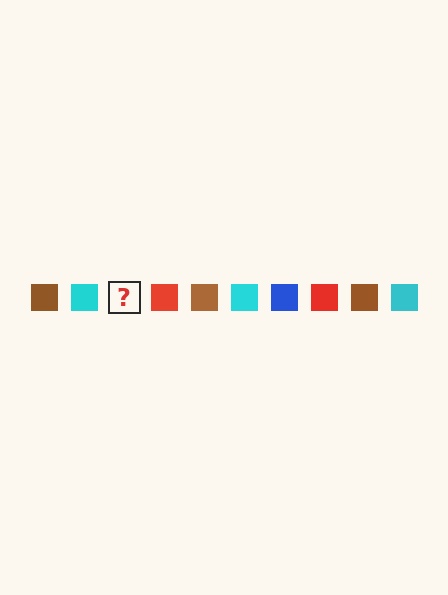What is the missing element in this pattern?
The missing element is a blue square.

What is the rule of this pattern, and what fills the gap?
The rule is that the pattern cycles through brown, cyan, blue, red squares. The gap should be filled with a blue square.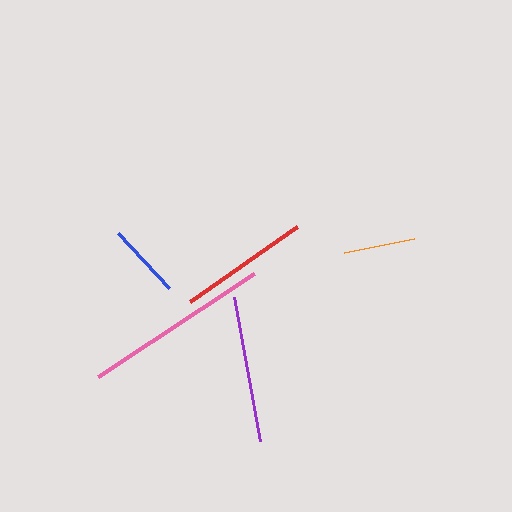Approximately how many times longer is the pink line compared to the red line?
The pink line is approximately 1.4 times the length of the red line.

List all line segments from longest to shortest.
From longest to shortest: pink, purple, red, blue, orange.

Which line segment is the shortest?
The orange line is the shortest at approximately 71 pixels.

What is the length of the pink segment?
The pink segment is approximately 187 pixels long.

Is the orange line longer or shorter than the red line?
The red line is longer than the orange line.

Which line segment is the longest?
The pink line is the longest at approximately 187 pixels.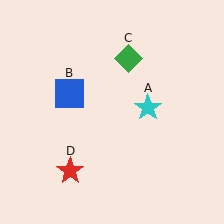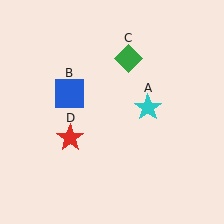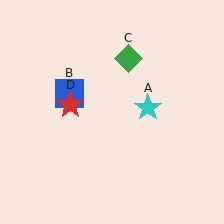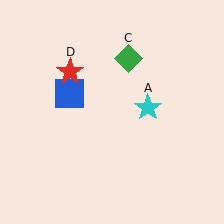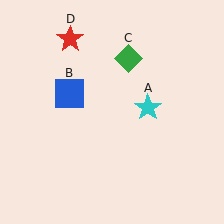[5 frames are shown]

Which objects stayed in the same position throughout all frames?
Cyan star (object A) and blue square (object B) and green diamond (object C) remained stationary.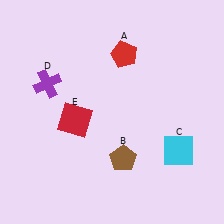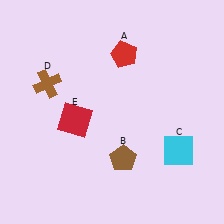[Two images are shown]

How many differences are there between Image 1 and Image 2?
There is 1 difference between the two images.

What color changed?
The cross (D) changed from purple in Image 1 to brown in Image 2.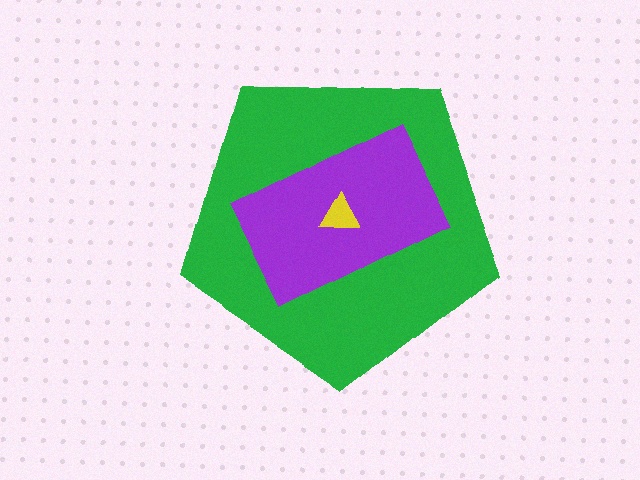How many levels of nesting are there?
3.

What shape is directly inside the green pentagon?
The purple rectangle.